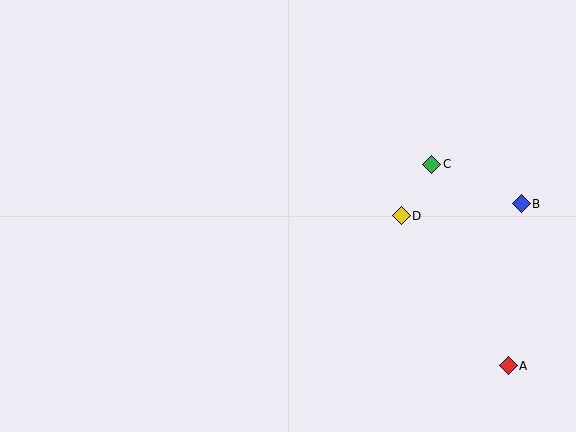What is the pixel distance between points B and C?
The distance between B and C is 98 pixels.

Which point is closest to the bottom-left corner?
Point D is closest to the bottom-left corner.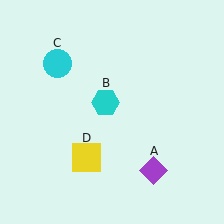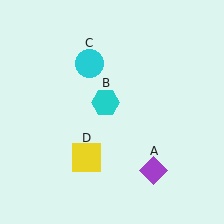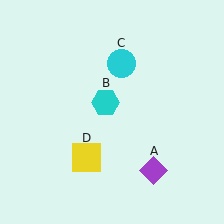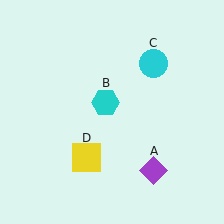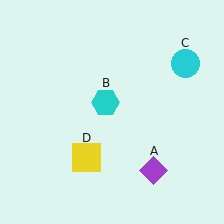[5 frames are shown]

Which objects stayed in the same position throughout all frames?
Purple diamond (object A) and cyan hexagon (object B) and yellow square (object D) remained stationary.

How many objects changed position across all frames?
1 object changed position: cyan circle (object C).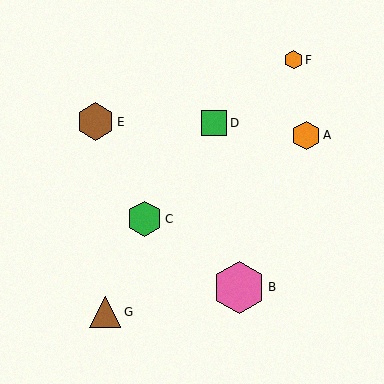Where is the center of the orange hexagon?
The center of the orange hexagon is at (293, 60).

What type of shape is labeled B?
Shape B is a pink hexagon.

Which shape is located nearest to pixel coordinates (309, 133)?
The orange hexagon (labeled A) at (306, 135) is nearest to that location.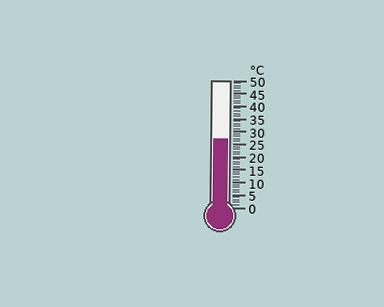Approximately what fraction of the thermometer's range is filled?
The thermometer is filled to approximately 55% of its range.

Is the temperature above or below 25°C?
The temperature is above 25°C.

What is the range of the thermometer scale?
The thermometer scale ranges from 0°C to 50°C.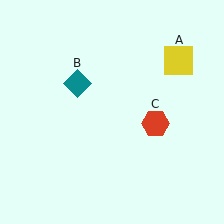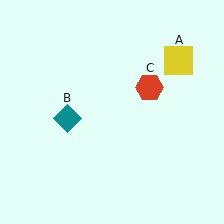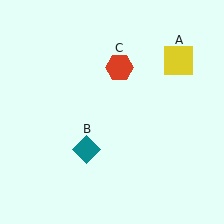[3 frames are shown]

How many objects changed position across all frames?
2 objects changed position: teal diamond (object B), red hexagon (object C).